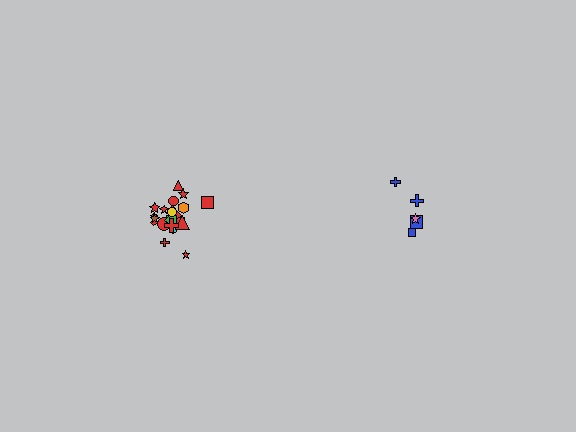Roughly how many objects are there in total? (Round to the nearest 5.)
Roughly 25 objects in total.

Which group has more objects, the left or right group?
The left group.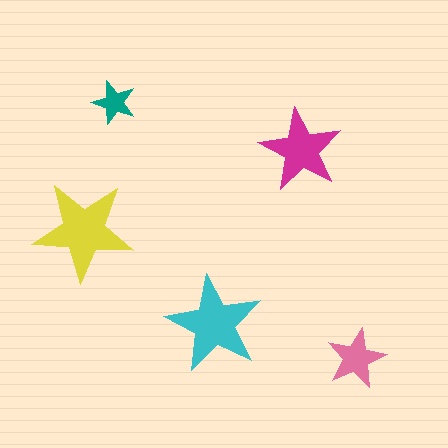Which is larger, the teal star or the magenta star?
The magenta one.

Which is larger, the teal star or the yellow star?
The yellow one.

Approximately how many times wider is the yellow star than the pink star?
About 1.5 times wider.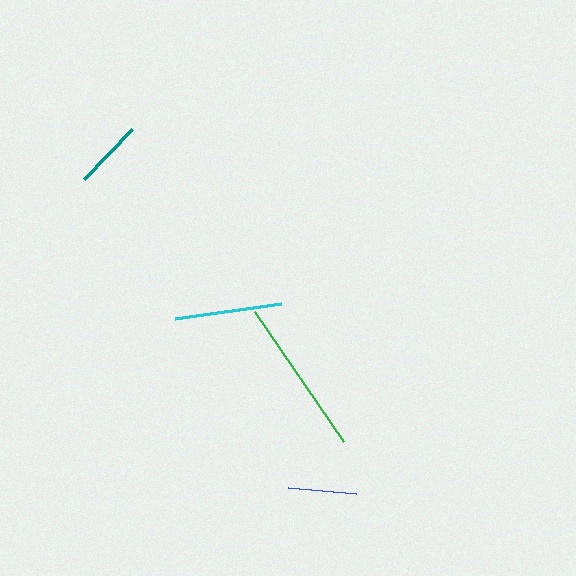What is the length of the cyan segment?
The cyan segment is approximately 108 pixels long.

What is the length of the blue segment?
The blue segment is approximately 68 pixels long.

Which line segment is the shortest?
The blue line is the shortest at approximately 68 pixels.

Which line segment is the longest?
The green line is the longest at approximately 157 pixels.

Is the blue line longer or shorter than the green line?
The green line is longer than the blue line.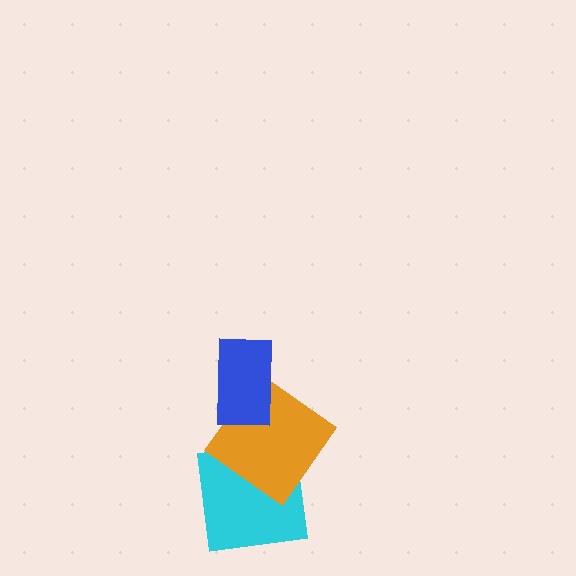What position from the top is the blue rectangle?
The blue rectangle is 1st from the top.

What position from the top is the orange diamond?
The orange diamond is 2nd from the top.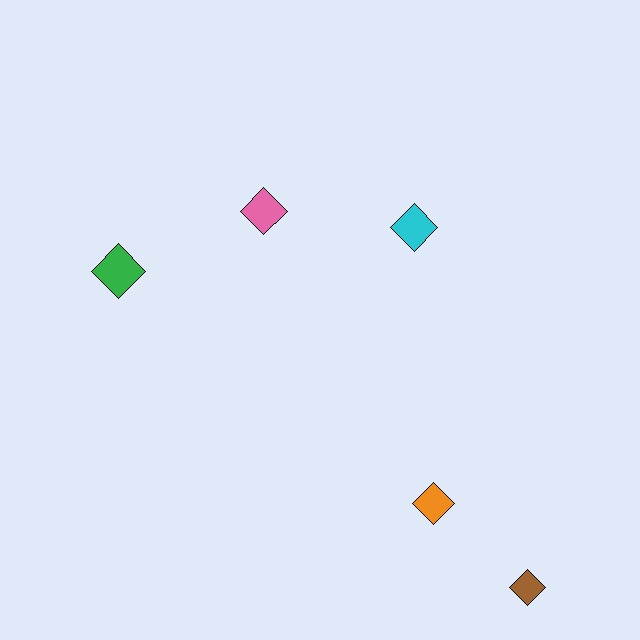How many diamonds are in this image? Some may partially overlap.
There are 5 diamonds.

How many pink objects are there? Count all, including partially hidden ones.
There is 1 pink object.